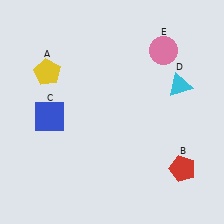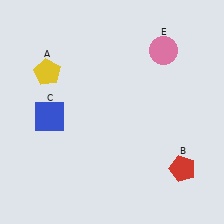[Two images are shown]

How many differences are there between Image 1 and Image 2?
There is 1 difference between the two images.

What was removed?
The cyan triangle (D) was removed in Image 2.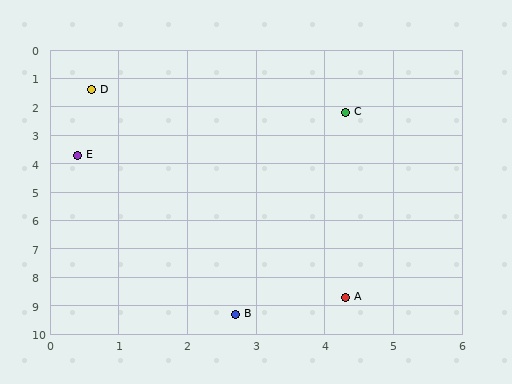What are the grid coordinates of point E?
Point E is at approximately (0.4, 3.7).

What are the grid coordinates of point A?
Point A is at approximately (4.3, 8.7).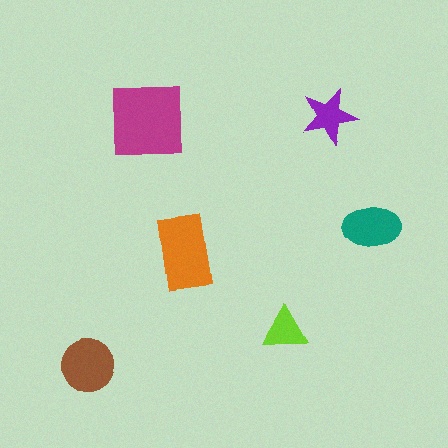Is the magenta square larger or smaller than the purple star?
Larger.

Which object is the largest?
The magenta square.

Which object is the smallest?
The lime triangle.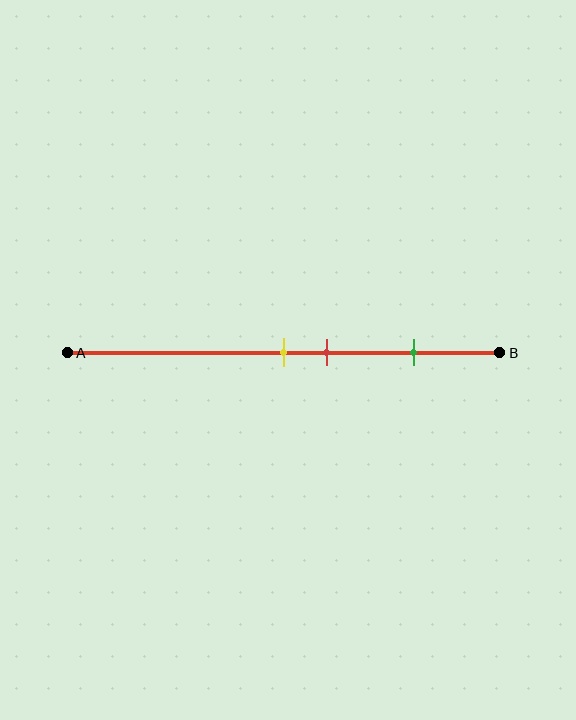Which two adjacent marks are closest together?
The yellow and red marks are the closest adjacent pair.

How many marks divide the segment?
There are 3 marks dividing the segment.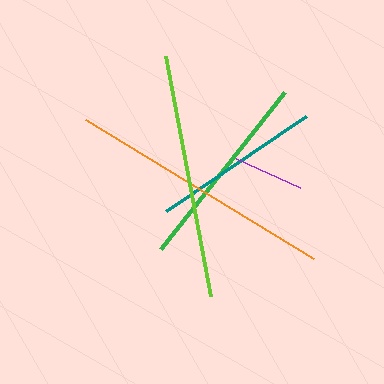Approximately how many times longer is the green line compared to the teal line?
The green line is approximately 1.2 times the length of the teal line.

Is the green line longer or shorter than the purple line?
The green line is longer than the purple line.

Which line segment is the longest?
The orange line is the longest at approximately 267 pixels.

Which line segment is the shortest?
The purple line is the shortest at approximately 71 pixels.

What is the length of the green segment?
The green segment is approximately 200 pixels long.